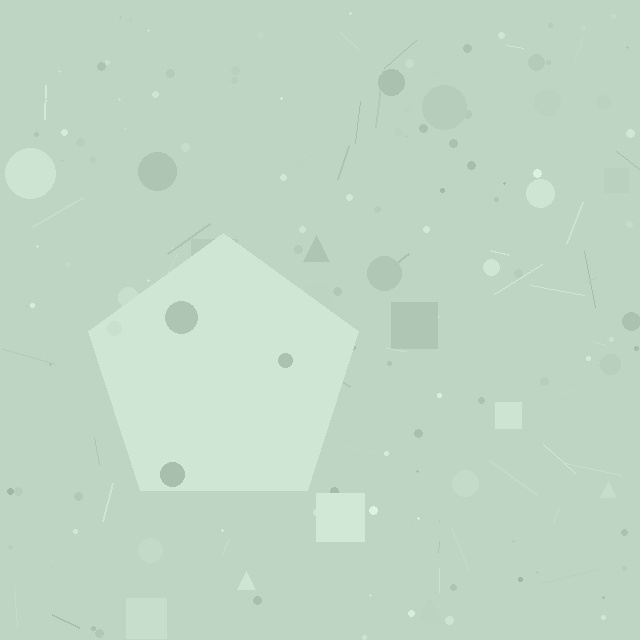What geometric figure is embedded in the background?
A pentagon is embedded in the background.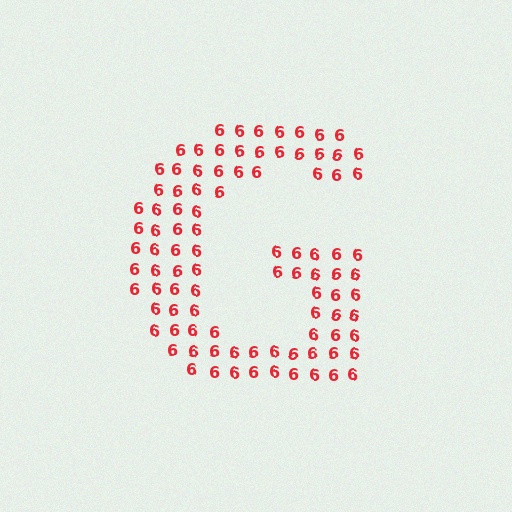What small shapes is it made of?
It is made of small digit 6's.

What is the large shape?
The large shape is the letter G.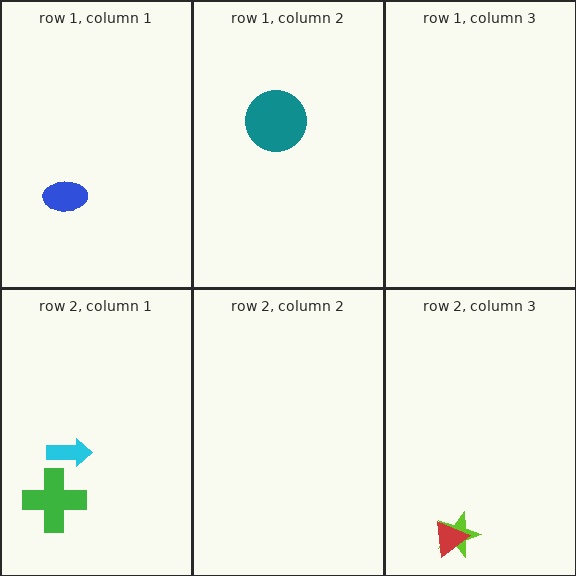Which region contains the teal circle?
The row 1, column 2 region.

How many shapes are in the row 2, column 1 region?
2.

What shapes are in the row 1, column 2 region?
The teal circle.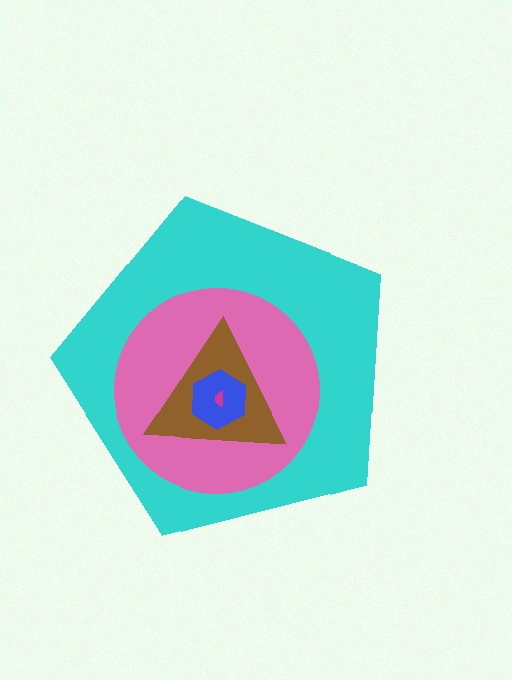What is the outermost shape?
The cyan pentagon.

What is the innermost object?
The magenta semicircle.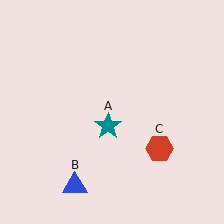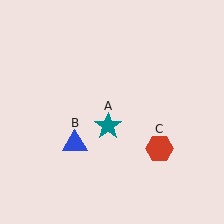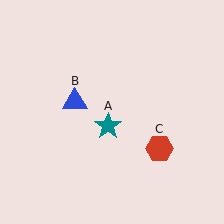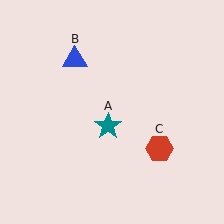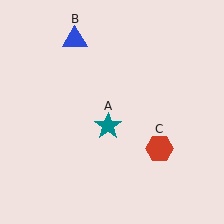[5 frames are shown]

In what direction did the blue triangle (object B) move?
The blue triangle (object B) moved up.